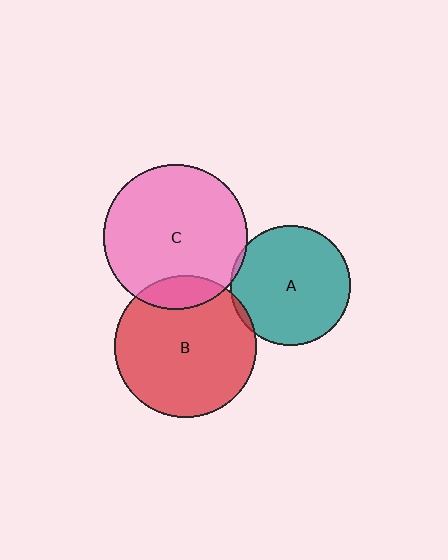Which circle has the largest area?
Circle C (pink).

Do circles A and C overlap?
Yes.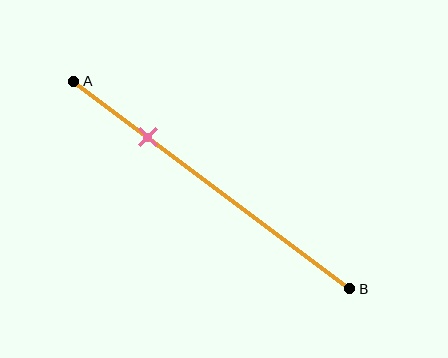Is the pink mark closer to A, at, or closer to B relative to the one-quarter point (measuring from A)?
The pink mark is approximately at the one-quarter point of segment AB.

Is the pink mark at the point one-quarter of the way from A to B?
Yes, the mark is approximately at the one-quarter point.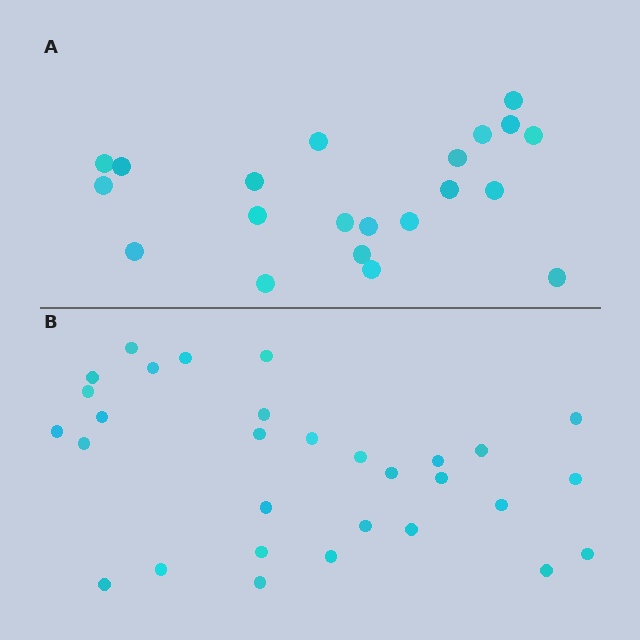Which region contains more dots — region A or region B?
Region B (the bottom region) has more dots.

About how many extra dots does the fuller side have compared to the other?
Region B has roughly 8 or so more dots than region A.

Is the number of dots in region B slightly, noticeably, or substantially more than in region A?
Region B has noticeably more, but not dramatically so. The ratio is roughly 1.4 to 1.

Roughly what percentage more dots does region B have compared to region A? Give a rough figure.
About 45% more.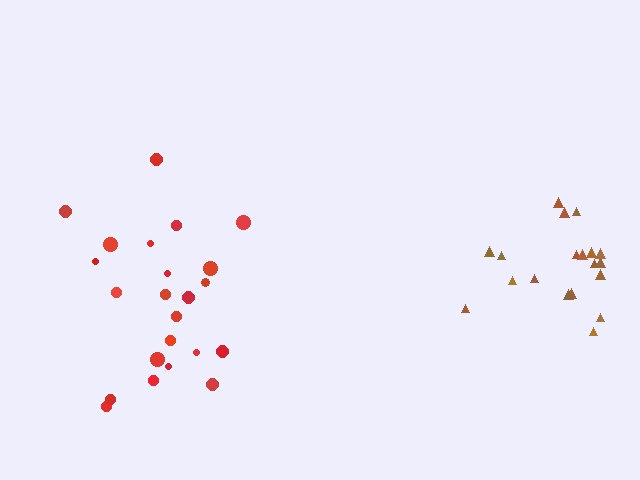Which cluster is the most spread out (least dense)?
Red.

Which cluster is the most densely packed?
Brown.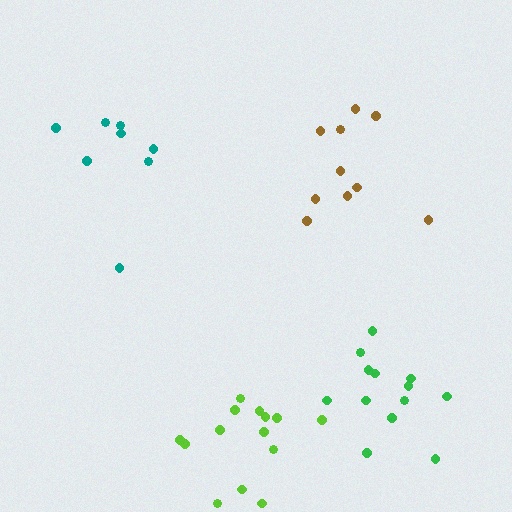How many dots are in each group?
Group 1: 10 dots, Group 2: 8 dots, Group 3: 13 dots, Group 4: 14 dots (45 total).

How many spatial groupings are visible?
There are 4 spatial groupings.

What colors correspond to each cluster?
The clusters are colored: brown, teal, green, lime.